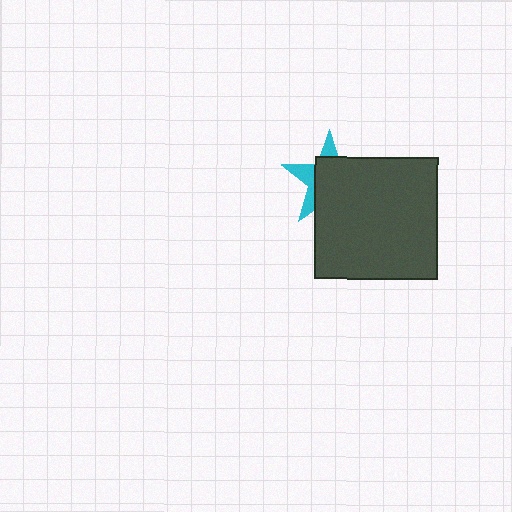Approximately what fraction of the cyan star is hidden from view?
Roughly 68% of the cyan star is hidden behind the dark gray square.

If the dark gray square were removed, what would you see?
You would see the complete cyan star.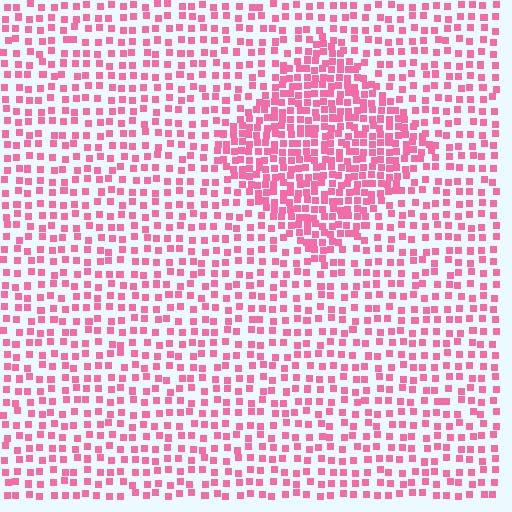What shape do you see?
I see a diamond.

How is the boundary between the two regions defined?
The boundary is defined by a change in element density (approximately 2.0x ratio). All elements are the same color, size, and shape.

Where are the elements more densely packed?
The elements are more densely packed inside the diamond boundary.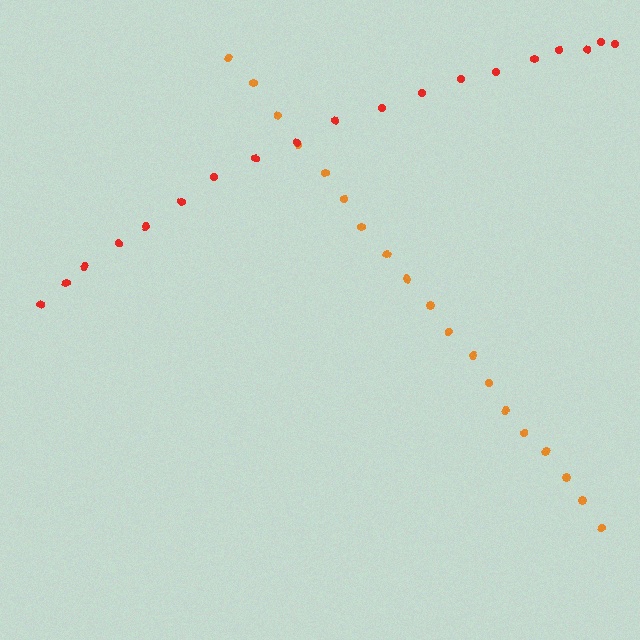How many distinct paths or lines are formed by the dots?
There are 2 distinct paths.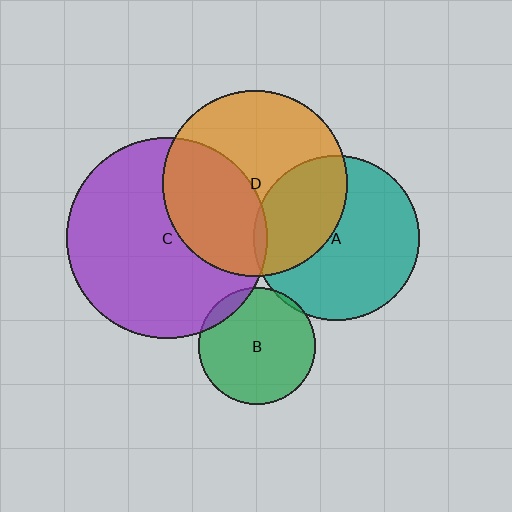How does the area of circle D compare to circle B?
Approximately 2.5 times.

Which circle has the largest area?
Circle C (purple).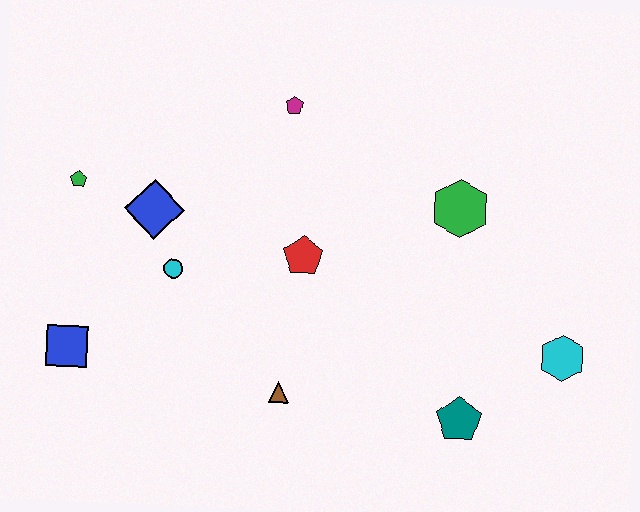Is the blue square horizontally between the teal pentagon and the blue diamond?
No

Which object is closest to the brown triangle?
The red pentagon is closest to the brown triangle.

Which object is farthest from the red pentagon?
The cyan hexagon is farthest from the red pentagon.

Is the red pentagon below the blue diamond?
Yes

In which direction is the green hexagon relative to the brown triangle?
The green hexagon is above the brown triangle.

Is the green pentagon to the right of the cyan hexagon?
No